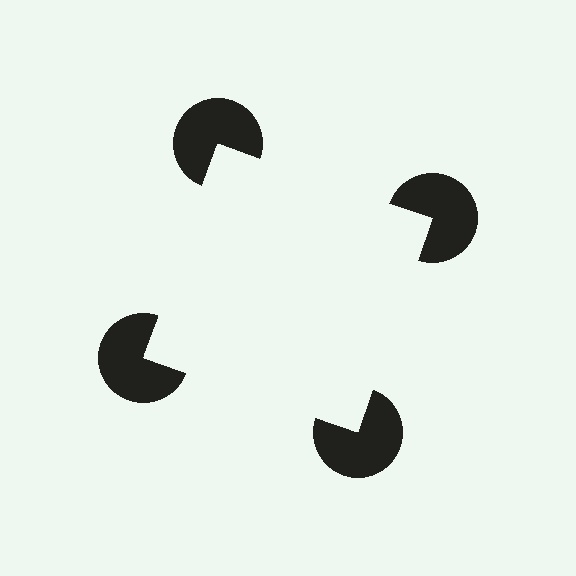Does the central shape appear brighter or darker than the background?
It typically appears slightly brighter than the background, even though no actual brightness change is drawn.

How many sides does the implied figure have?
4 sides.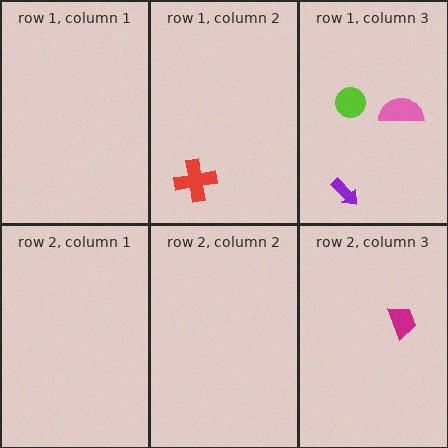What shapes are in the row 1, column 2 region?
The red cross.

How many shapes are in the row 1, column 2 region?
1.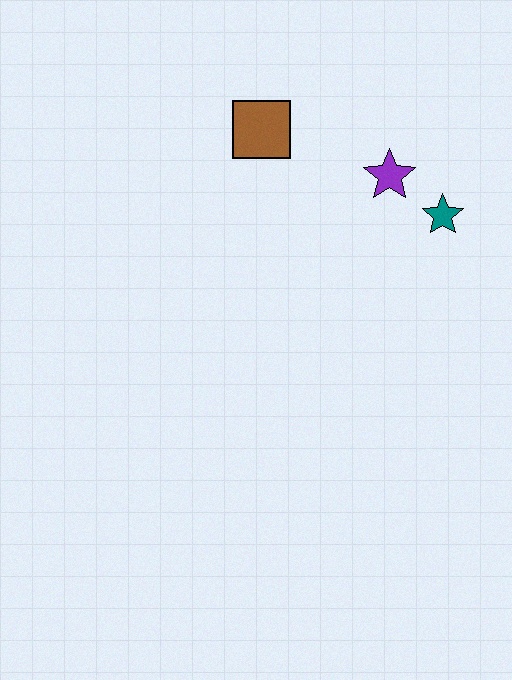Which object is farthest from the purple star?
The brown square is farthest from the purple star.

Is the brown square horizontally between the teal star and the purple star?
No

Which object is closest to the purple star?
The teal star is closest to the purple star.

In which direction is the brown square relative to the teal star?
The brown square is to the left of the teal star.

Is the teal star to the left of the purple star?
No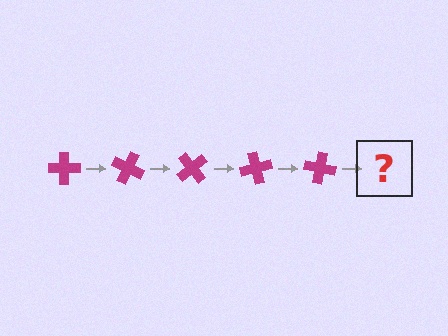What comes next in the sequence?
The next element should be a magenta cross rotated 125 degrees.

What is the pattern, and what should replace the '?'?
The pattern is that the cross rotates 25 degrees each step. The '?' should be a magenta cross rotated 125 degrees.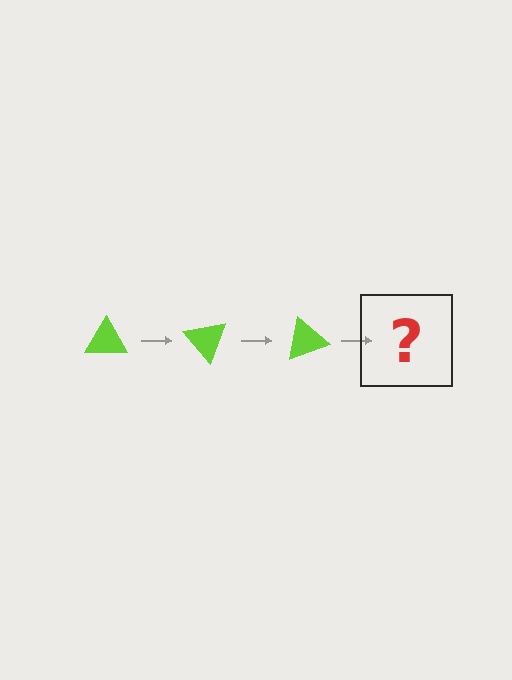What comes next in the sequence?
The next element should be a lime triangle rotated 150 degrees.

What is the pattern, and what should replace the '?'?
The pattern is that the triangle rotates 50 degrees each step. The '?' should be a lime triangle rotated 150 degrees.